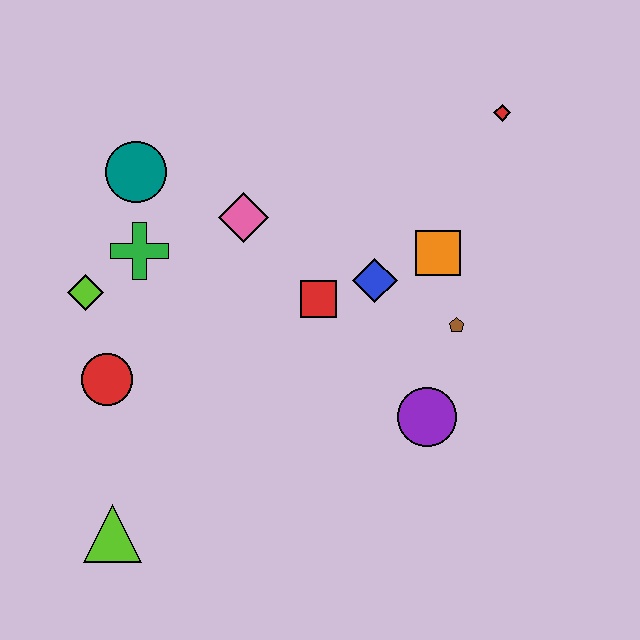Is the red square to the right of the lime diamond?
Yes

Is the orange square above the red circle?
Yes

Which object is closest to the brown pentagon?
The orange square is closest to the brown pentagon.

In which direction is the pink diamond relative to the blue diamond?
The pink diamond is to the left of the blue diamond.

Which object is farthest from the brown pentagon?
The lime triangle is farthest from the brown pentagon.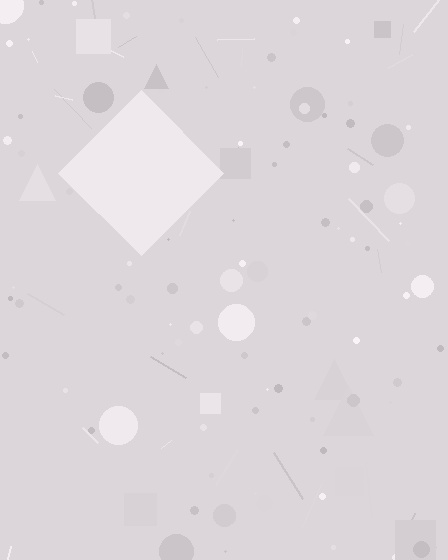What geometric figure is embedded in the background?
A diamond is embedded in the background.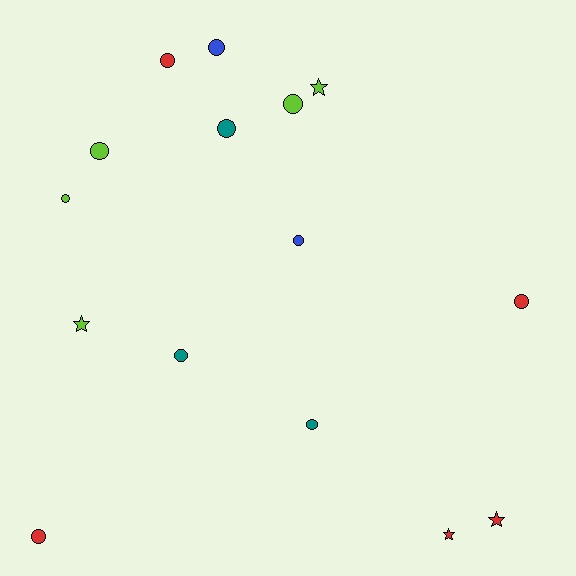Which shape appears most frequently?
Circle, with 11 objects.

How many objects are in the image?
There are 15 objects.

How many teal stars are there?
There are no teal stars.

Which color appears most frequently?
Red, with 5 objects.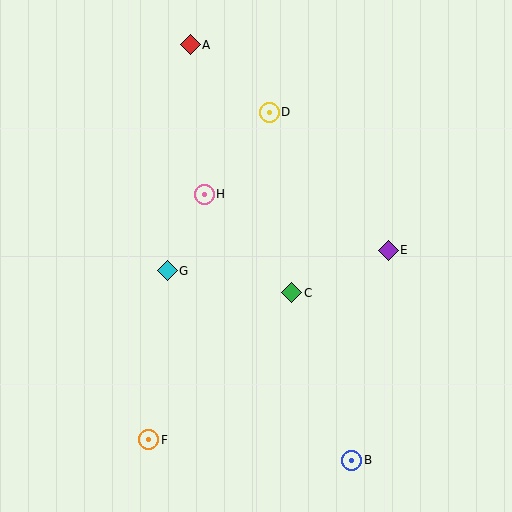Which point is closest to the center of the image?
Point C at (292, 293) is closest to the center.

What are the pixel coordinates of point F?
Point F is at (149, 440).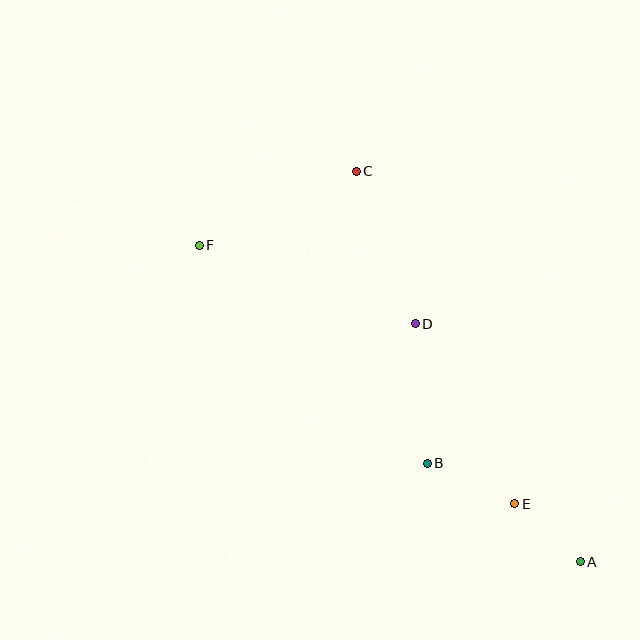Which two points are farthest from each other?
Points A and F are farthest from each other.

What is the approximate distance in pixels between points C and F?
The distance between C and F is approximately 173 pixels.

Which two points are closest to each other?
Points A and E are closest to each other.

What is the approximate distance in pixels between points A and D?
The distance between A and D is approximately 290 pixels.